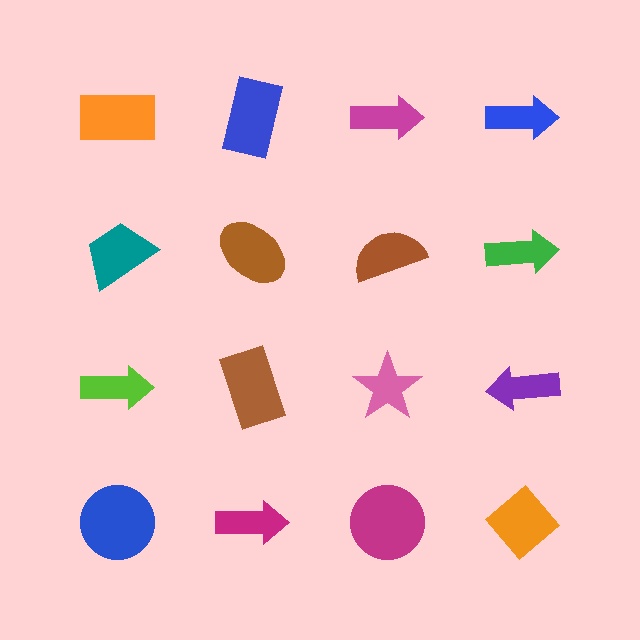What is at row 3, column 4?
A purple arrow.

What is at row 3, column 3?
A pink star.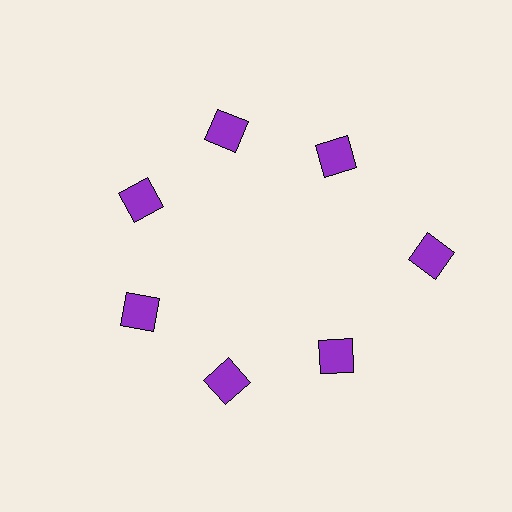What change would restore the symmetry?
The symmetry would be restored by moving it inward, back onto the ring so that all 7 diamonds sit at equal angles and equal distance from the center.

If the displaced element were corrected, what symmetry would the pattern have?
It would have 7-fold rotational symmetry — the pattern would map onto itself every 51 degrees.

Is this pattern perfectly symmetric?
No. The 7 purple diamonds are arranged in a ring, but one element near the 3 o'clock position is pushed outward from the center, breaking the 7-fold rotational symmetry.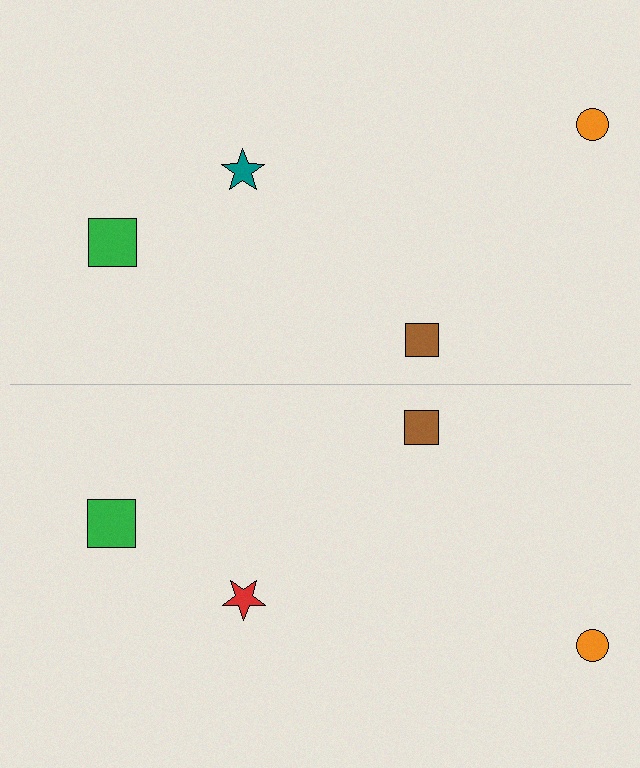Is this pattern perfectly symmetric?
No, the pattern is not perfectly symmetric. The red star on the bottom side breaks the symmetry — its mirror counterpart is teal.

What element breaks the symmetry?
The red star on the bottom side breaks the symmetry — its mirror counterpart is teal.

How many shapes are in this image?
There are 8 shapes in this image.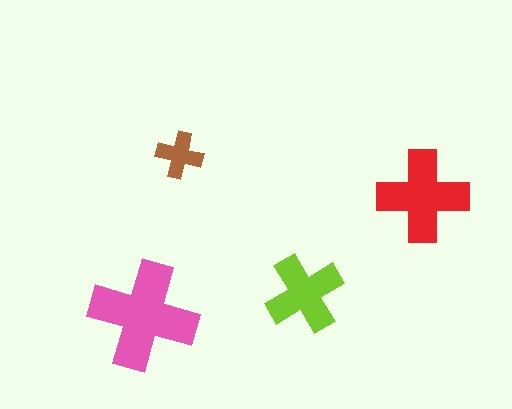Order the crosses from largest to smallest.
the pink one, the red one, the lime one, the brown one.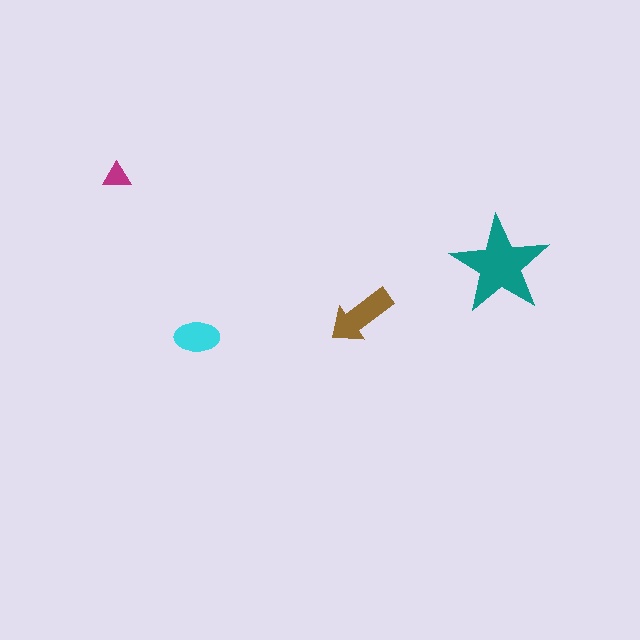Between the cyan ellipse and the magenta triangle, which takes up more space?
The cyan ellipse.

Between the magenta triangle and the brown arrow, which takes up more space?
The brown arrow.